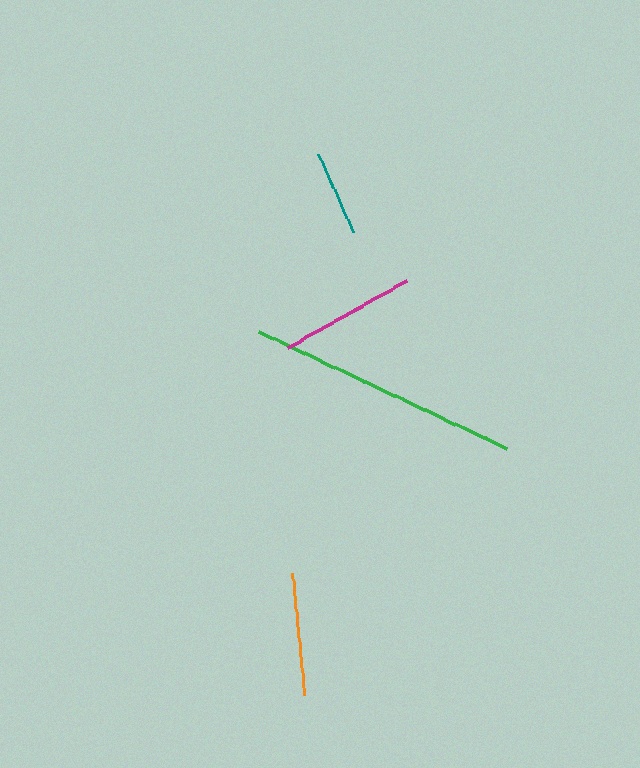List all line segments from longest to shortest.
From longest to shortest: green, magenta, orange, teal.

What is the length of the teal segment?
The teal segment is approximately 85 pixels long.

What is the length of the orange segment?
The orange segment is approximately 122 pixels long.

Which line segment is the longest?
The green line is the longest at approximately 274 pixels.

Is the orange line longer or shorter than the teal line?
The orange line is longer than the teal line.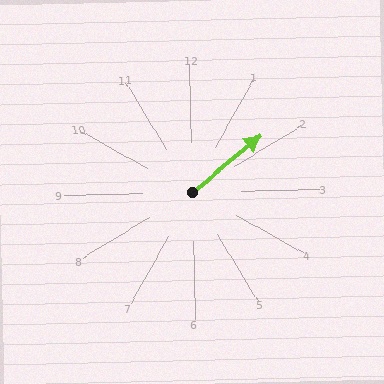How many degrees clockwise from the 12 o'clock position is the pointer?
Approximately 51 degrees.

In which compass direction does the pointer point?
Northeast.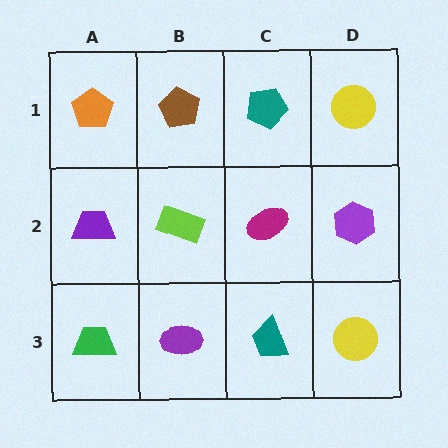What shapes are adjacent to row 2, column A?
An orange pentagon (row 1, column A), a green trapezoid (row 3, column A), a lime rectangle (row 2, column B).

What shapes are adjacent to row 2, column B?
A brown pentagon (row 1, column B), a purple ellipse (row 3, column B), a purple trapezoid (row 2, column A), a magenta ellipse (row 2, column C).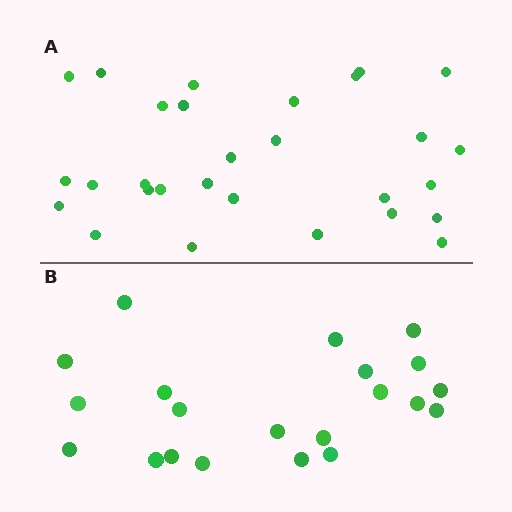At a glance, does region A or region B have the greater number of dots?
Region A (the top region) has more dots.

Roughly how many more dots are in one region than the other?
Region A has roughly 8 or so more dots than region B.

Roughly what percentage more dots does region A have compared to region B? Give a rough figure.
About 40% more.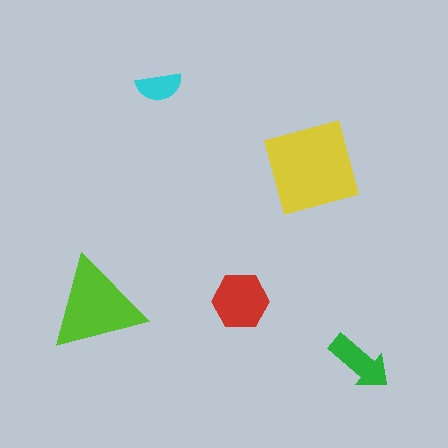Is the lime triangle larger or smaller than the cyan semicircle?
Larger.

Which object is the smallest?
The cyan semicircle.